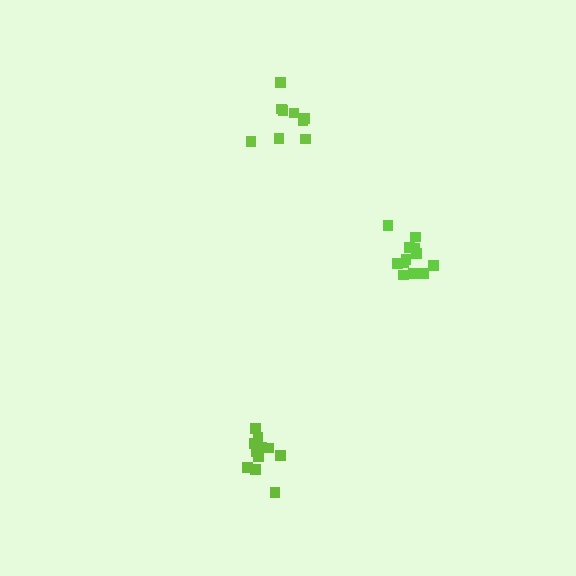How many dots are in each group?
Group 1: 11 dots, Group 2: 9 dots, Group 3: 12 dots (32 total).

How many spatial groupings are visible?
There are 3 spatial groupings.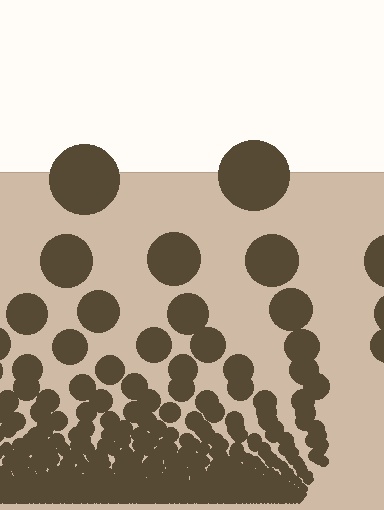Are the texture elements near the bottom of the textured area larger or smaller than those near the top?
Smaller. The gradient is inverted — elements near the bottom are smaller and denser.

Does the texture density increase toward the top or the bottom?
Density increases toward the bottom.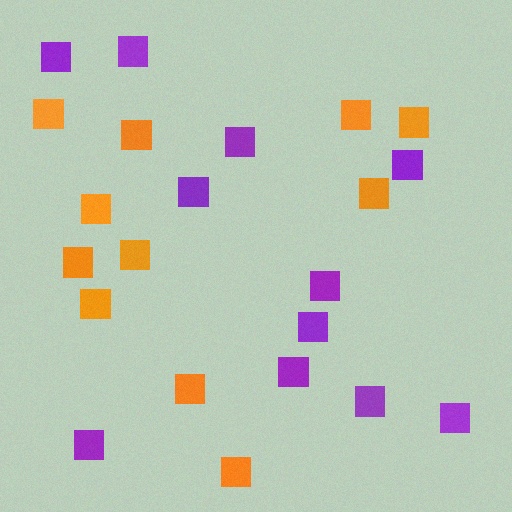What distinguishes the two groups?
There are 2 groups: one group of purple squares (11) and one group of orange squares (11).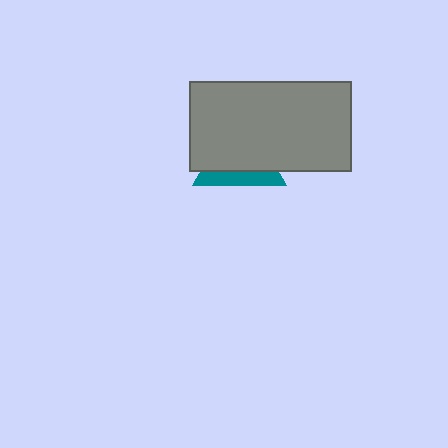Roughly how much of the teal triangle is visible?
A small part of it is visible (roughly 31%).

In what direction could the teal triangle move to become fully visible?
The teal triangle could move down. That would shift it out from behind the gray rectangle entirely.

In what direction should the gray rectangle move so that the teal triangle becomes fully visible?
The gray rectangle should move up. That is the shortest direction to clear the overlap and leave the teal triangle fully visible.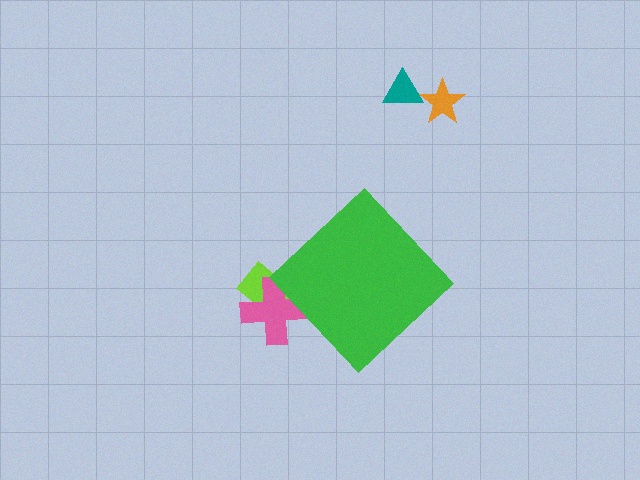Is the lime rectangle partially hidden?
Yes, the lime rectangle is partially hidden behind the green diamond.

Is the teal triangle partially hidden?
No, the teal triangle is fully visible.